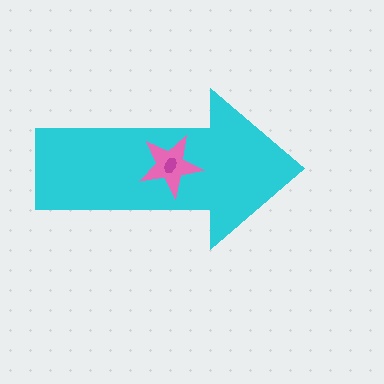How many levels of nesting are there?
3.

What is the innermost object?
The magenta ellipse.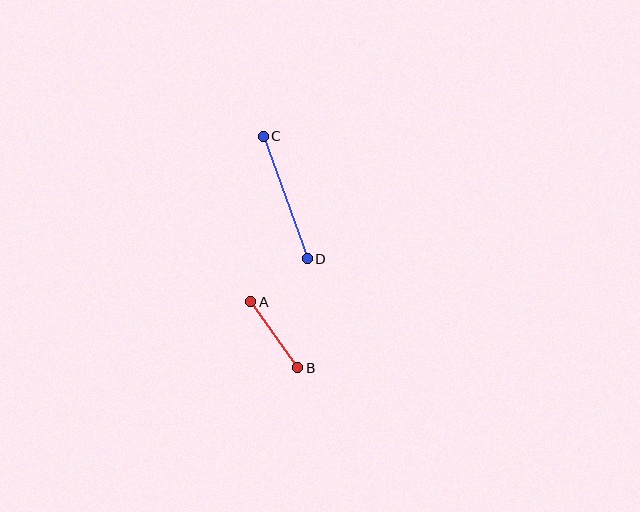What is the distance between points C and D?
The distance is approximately 130 pixels.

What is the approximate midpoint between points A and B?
The midpoint is at approximately (274, 335) pixels.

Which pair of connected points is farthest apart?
Points C and D are farthest apart.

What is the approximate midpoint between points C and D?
The midpoint is at approximately (285, 197) pixels.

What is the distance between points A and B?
The distance is approximately 81 pixels.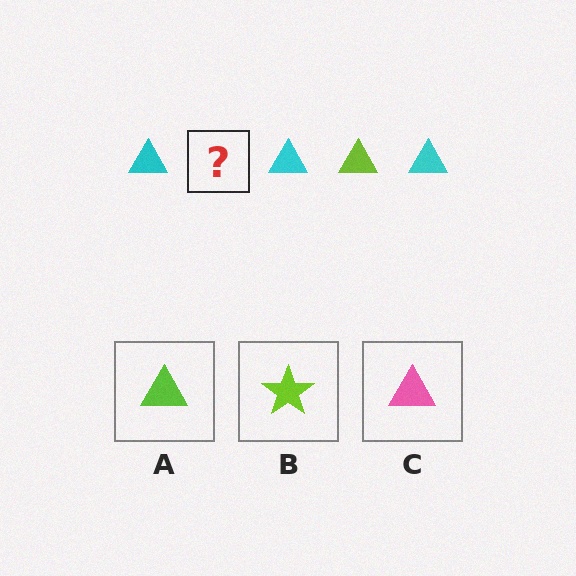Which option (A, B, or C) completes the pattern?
A.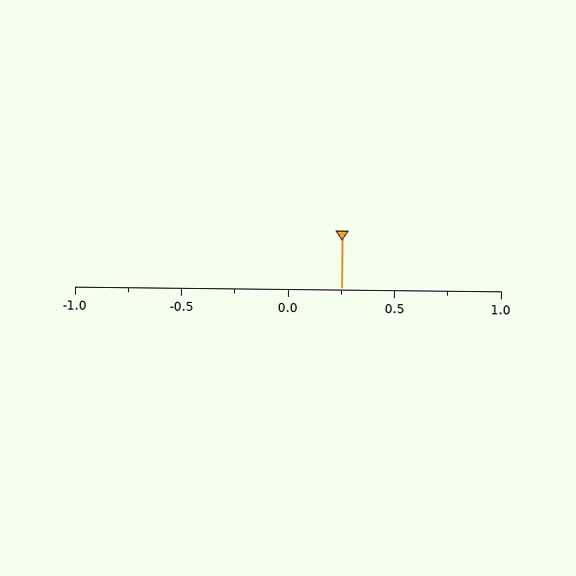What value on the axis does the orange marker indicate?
The marker indicates approximately 0.25.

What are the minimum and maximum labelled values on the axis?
The axis runs from -1.0 to 1.0.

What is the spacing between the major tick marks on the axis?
The major ticks are spaced 0.5 apart.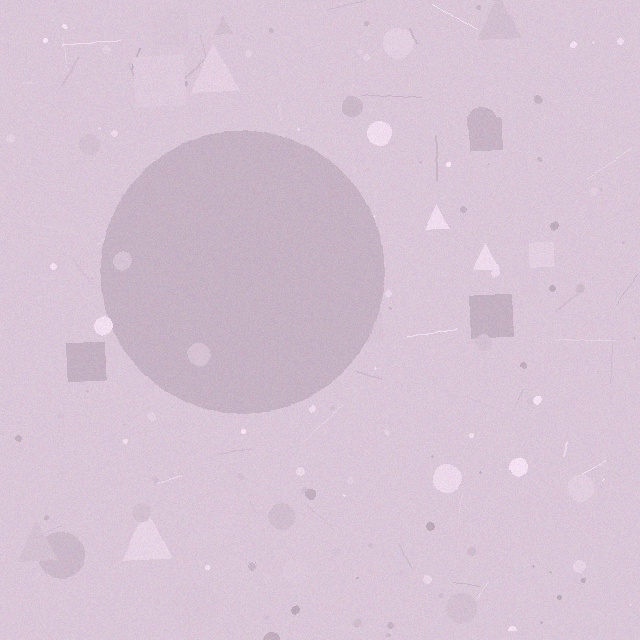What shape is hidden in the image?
A circle is hidden in the image.